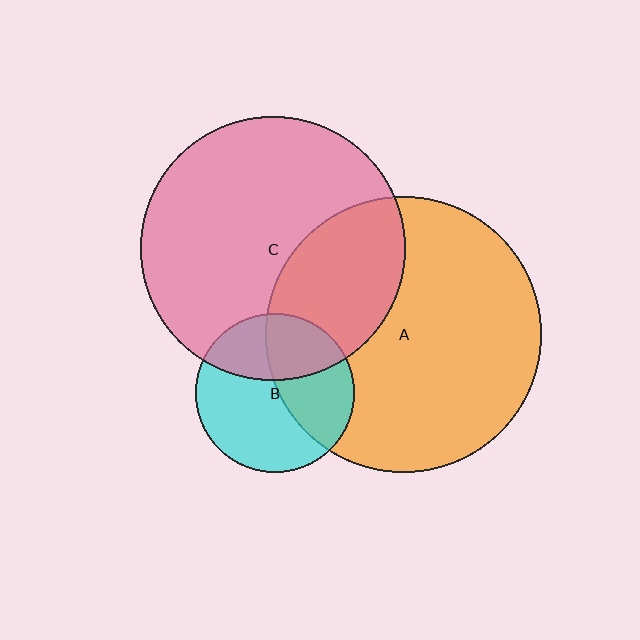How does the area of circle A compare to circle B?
Approximately 3.0 times.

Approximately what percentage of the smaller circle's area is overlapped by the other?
Approximately 40%.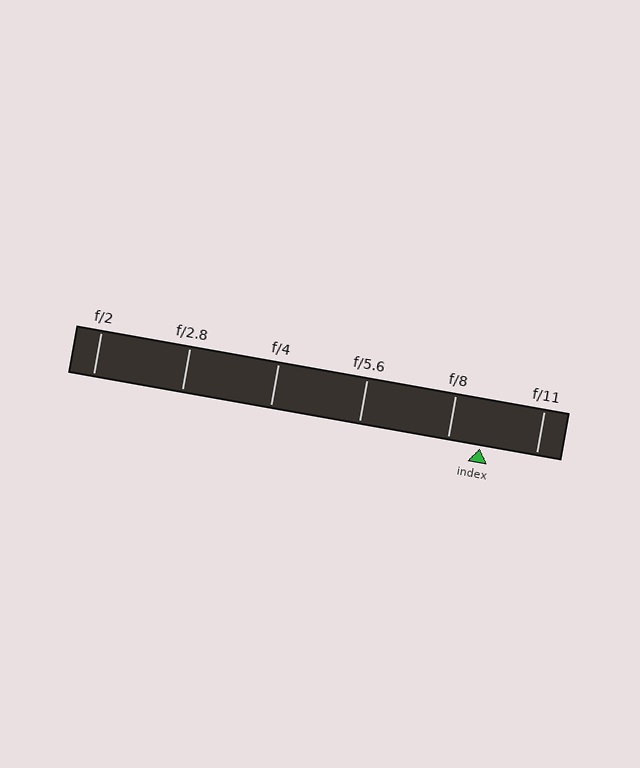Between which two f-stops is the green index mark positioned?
The index mark is between f/8 and f/11.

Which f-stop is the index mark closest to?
The index mark is closest to f/8.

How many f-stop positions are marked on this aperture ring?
There are 6 f-stop positions marked.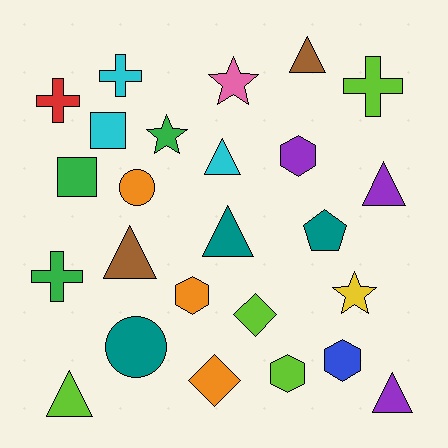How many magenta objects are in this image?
There are no magenta objects.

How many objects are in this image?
There are 25 objects.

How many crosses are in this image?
There are 4 crosses.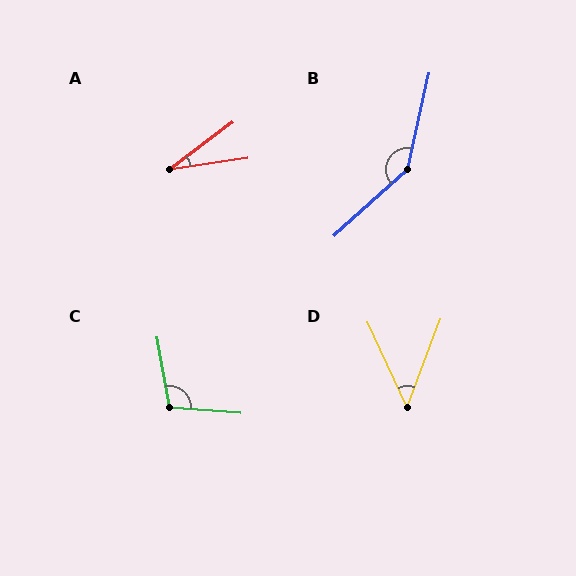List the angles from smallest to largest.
A (29°), D (45°), C (105°), B (145°).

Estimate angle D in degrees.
Approximately 45 degrees.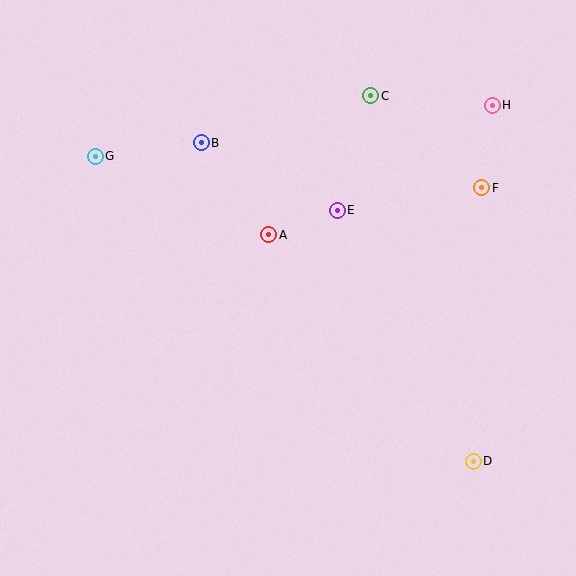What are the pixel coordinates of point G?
Point G is at (95, 156).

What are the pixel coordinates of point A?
Point A is at (269, 235).